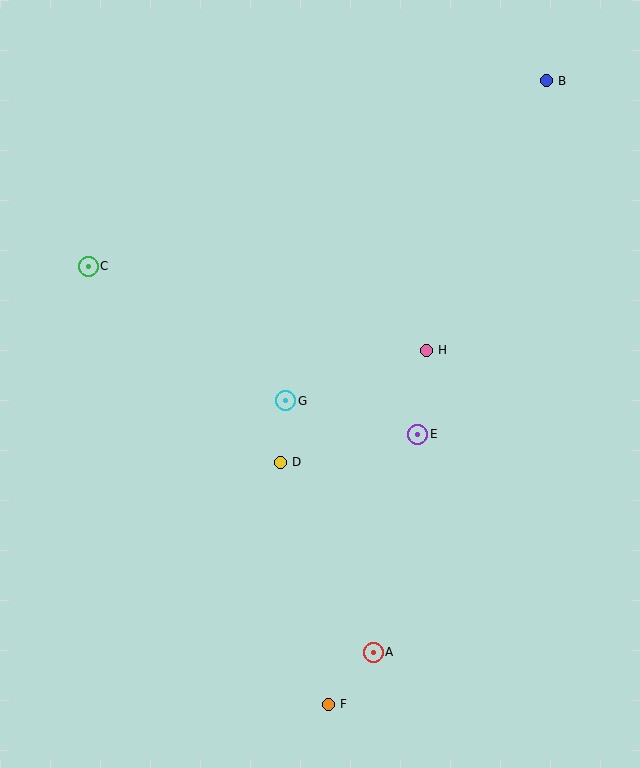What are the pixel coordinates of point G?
Point G is at (286, 401).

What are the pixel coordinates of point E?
Point E is at (418, 434).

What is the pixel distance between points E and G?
The distance between E and G is 136 pixels.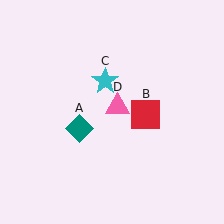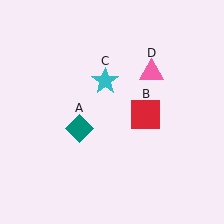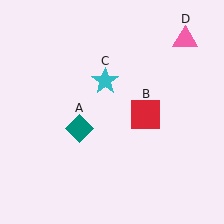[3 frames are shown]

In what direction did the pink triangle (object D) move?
The pink triangle (object D) moved up and to the right.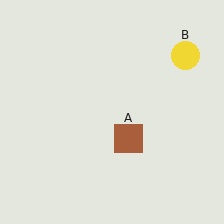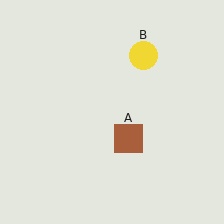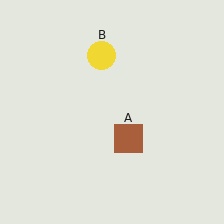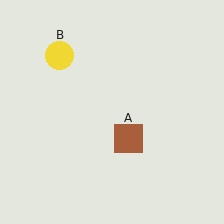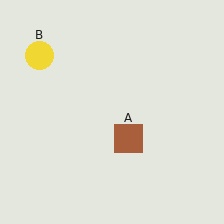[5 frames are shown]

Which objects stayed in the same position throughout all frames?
Brown square (object A) remained stationary.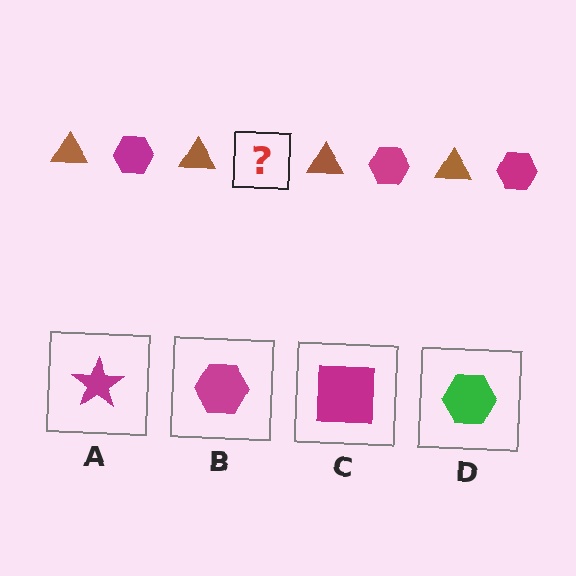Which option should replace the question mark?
Option B.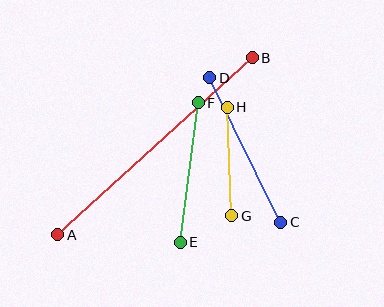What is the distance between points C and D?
The distance is approximately 161 pixels.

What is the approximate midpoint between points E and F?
The midpoint is at approximately (189, 173) pixels.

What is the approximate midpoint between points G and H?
The midpoint is at approximately (230, 161) pixels.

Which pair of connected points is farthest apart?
Points A and B are farthest apart.